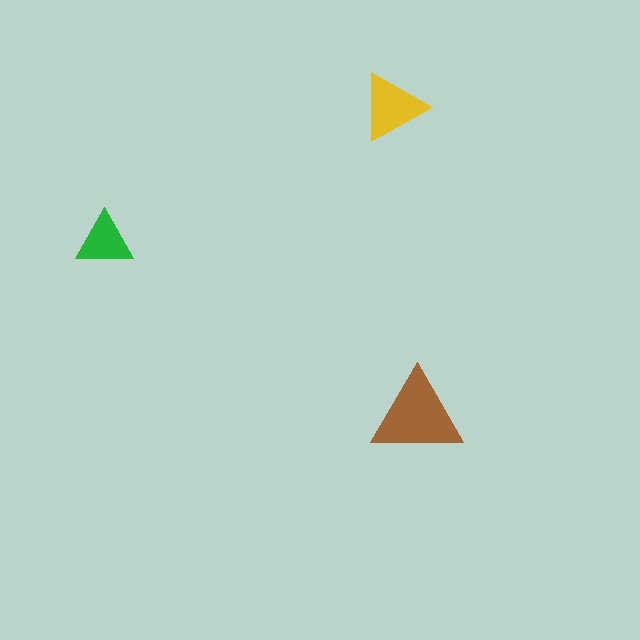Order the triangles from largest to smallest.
the brown one, the yellow one, the green one.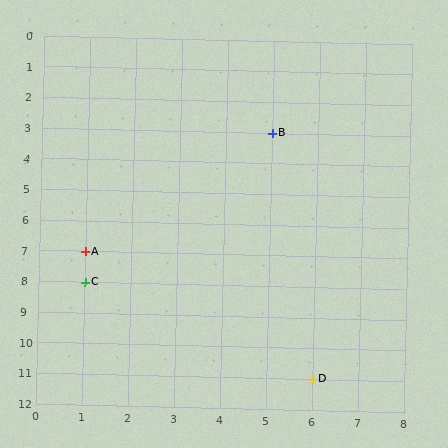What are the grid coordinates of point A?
Point A is at grid coordinates (1, 7).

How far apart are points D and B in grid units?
Points D and B are 1 column and 8 rows apart (about 8.1 grid units diagonally).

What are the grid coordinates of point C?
Point C is at grid coordinates (1, 8).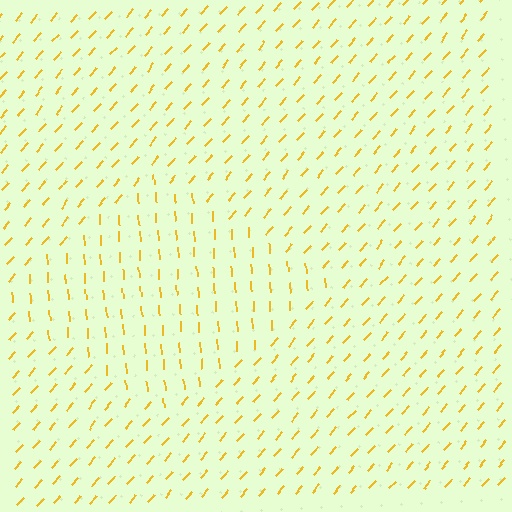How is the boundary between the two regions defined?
The boundary is defined purely by a change in line orientation (approximately 45 degrees difference). All lines are the same color and thickness.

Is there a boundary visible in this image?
Yes, there is a texture boundary formed by a change in line orientation.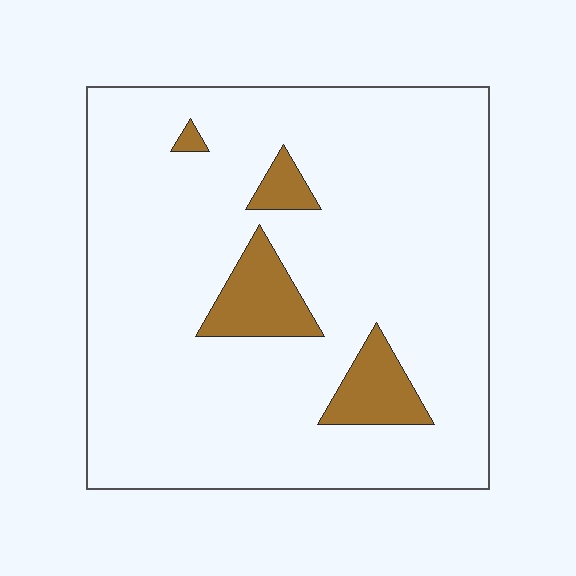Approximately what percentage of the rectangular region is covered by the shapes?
Approximately 10%.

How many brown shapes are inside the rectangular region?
4.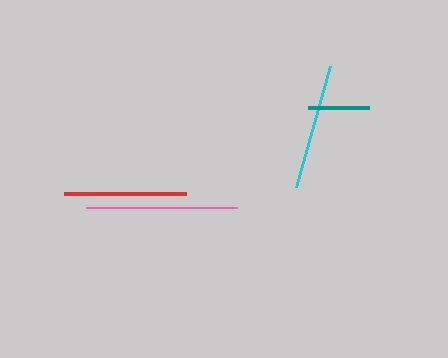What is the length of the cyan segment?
The cyan segment is approximately 126 pixels long.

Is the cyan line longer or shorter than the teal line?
The cyan line is longer than the teal line.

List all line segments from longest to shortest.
From longest to shortest: pink, cyan, red, teal.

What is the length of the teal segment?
The teal segment is approximately 61 pixels long.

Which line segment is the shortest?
The teal line is the shortest at approximately 61 pixels.